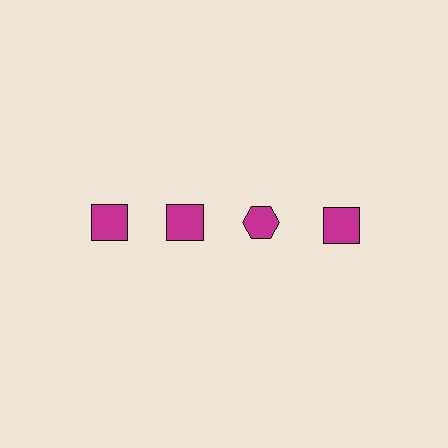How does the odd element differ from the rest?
It has a different shape: hexagon instead of square.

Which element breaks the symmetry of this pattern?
The magenta hexagon in the top row, center column breaks the symmetry. All other shapes are magenta squares.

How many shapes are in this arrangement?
There are 4 shapes arranged in a grid pattern.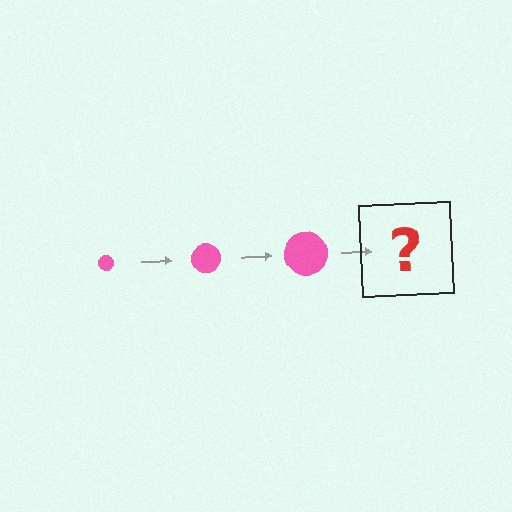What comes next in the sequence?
The next element should be a pink circle, larger than the previous one.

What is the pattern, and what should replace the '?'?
The pattern is that the circle gets progressively larger each step. The '?' should be a pink circle, larger than the previous one.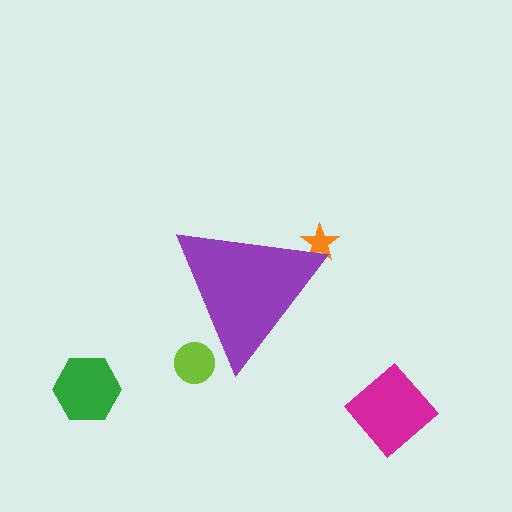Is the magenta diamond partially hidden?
No, the magenta diamond is fully visible.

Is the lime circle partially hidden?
Yes, the lime circle is partially hidden behind the purple triangle.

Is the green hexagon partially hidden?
No, the green hexagon is fully visible.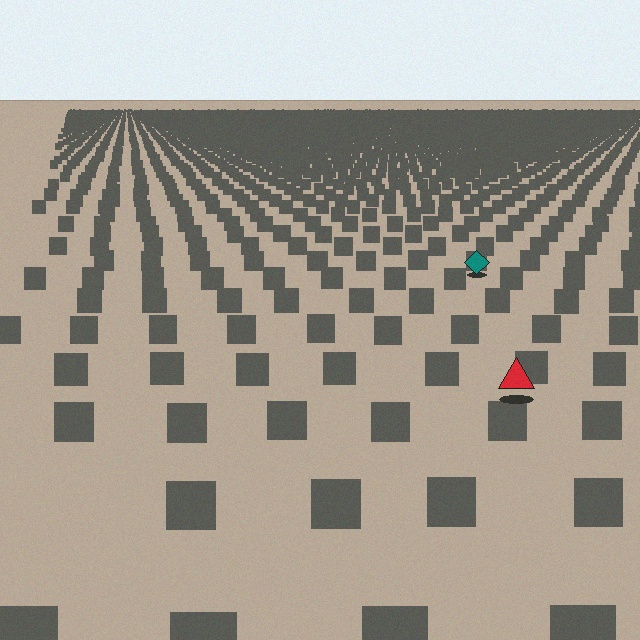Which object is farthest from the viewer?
The teal diamond is farthest from the viewer. It appears smaller and the ground texture around it is denser.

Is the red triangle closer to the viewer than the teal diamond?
Yes. The red triangle is closer — you can tell from the texture gradient: the ground texture is coarser near it.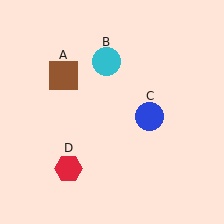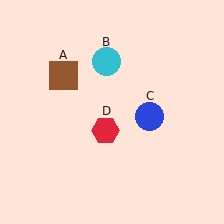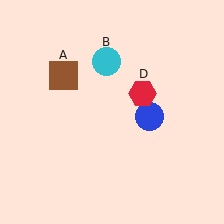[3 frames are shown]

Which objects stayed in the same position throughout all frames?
Brown square (object A) and cyan circle (object B) and blue circle (object C) remained stationary.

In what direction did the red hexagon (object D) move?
The red hexagon (object D) moved up and to the right.